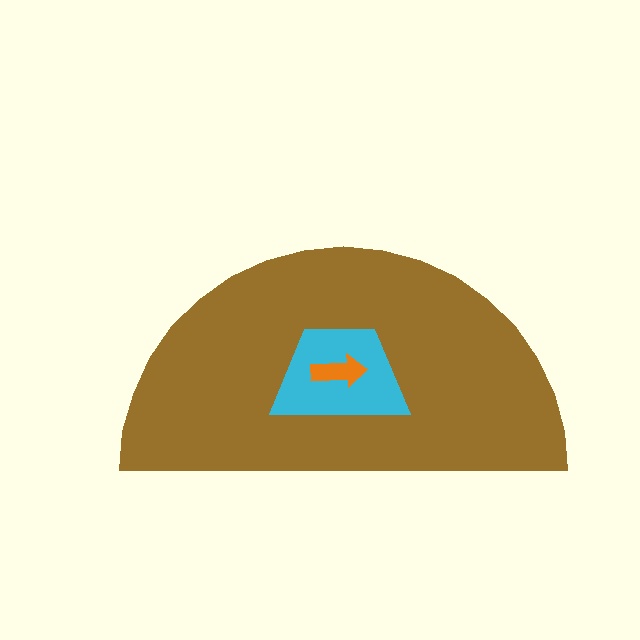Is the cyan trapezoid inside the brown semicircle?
Yes.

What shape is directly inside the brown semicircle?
The cyan trapezoid.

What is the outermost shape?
The brown semicircle.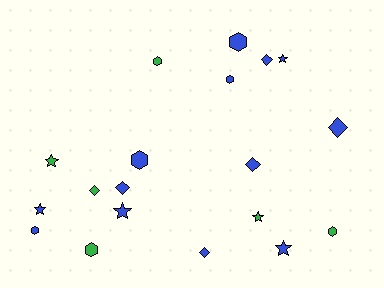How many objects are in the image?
There are 19 objects.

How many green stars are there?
There are 2 green stars.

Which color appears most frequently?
Blue, with 13 objects.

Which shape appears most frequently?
Hexagon, with 7 objects.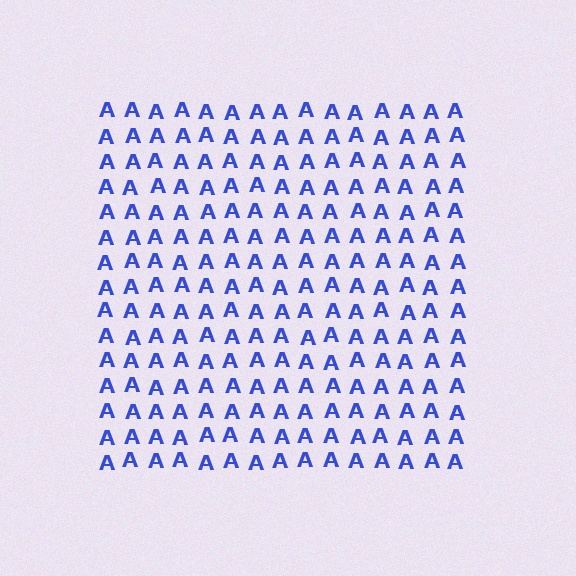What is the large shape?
The large shape is a square.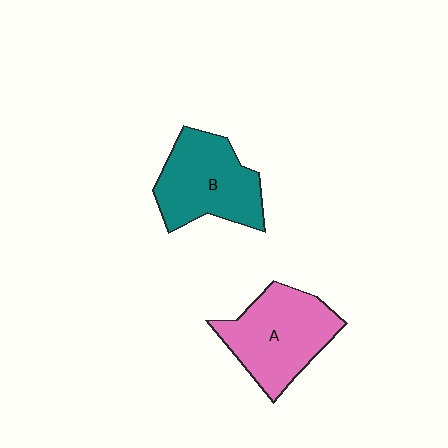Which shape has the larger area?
Shape A (pink).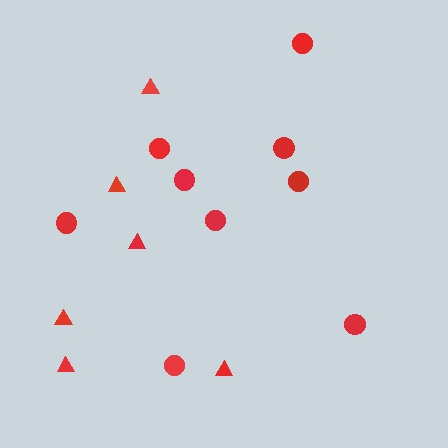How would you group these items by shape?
There are 2 groups: one group of triangles (6) and one group of circles (9).